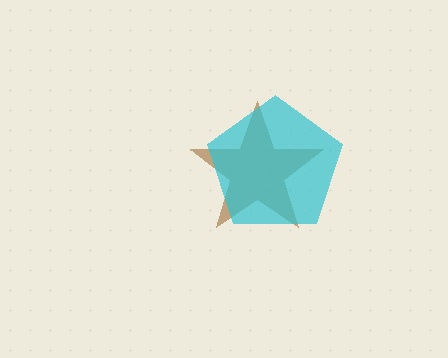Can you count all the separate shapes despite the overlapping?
Yes, there are 2 separate shapes.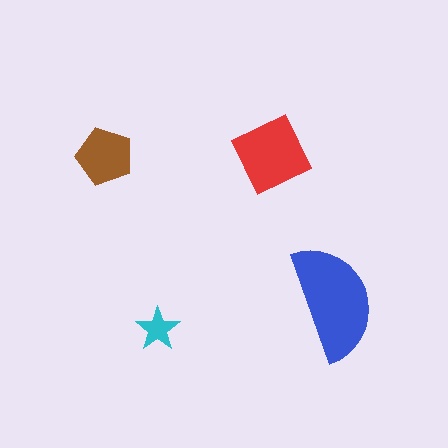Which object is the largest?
The blue semicircle.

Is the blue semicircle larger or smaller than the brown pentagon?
Larger.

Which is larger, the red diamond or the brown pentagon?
The red diamond.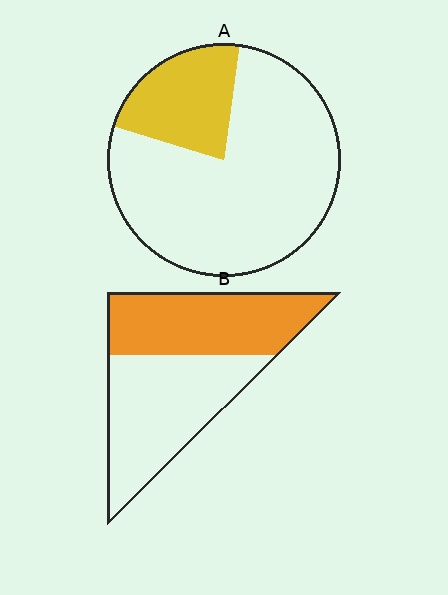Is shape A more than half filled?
No.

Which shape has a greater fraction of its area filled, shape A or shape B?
Shape B.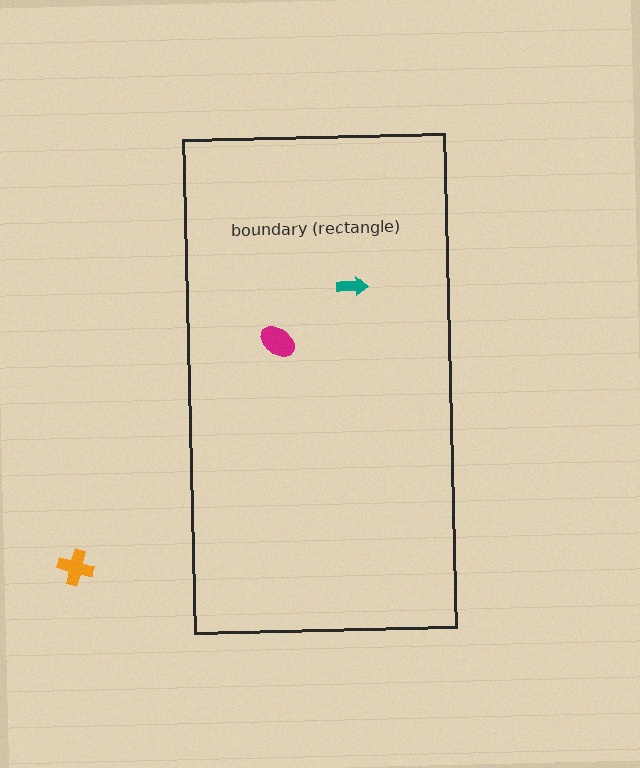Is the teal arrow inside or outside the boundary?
Inside.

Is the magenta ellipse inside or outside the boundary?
Inside.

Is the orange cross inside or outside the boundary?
Outside.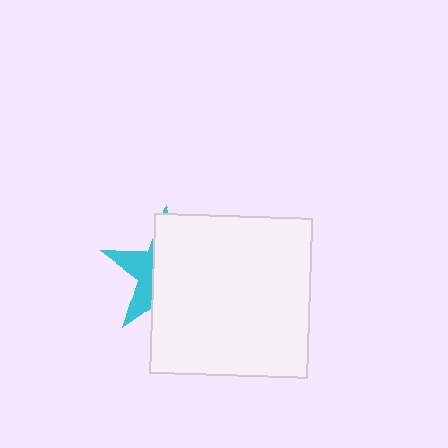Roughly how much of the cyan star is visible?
A small part of it is visible (roughly 32%).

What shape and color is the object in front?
The object in front is a white rectangle.